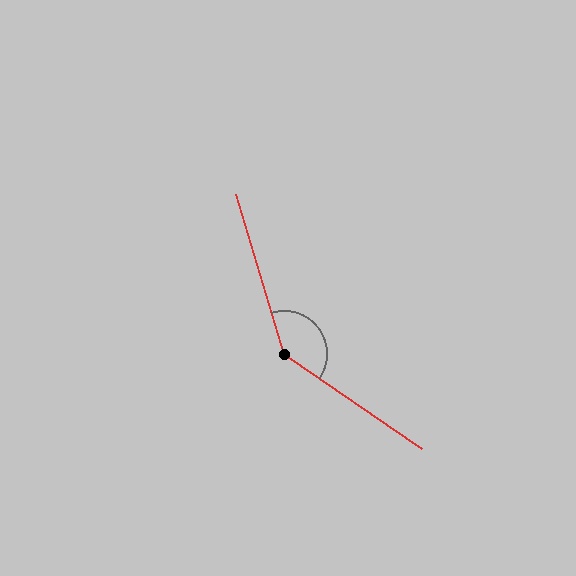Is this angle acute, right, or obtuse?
It is obtuse.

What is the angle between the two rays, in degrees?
Approximately 141 degrees.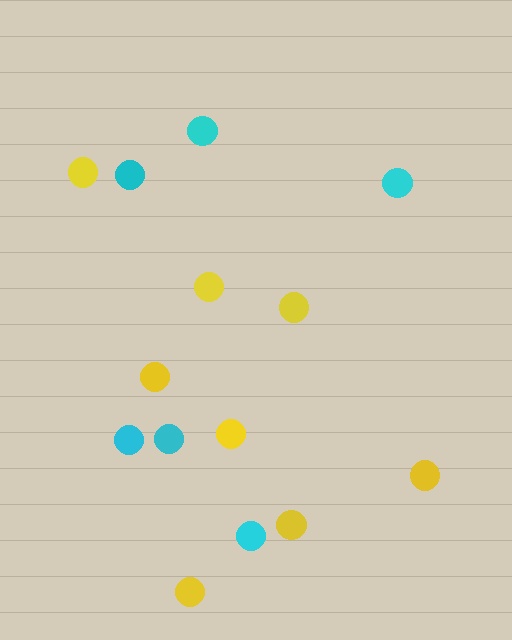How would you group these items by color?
There are 2 groups: one group of cyan circles (6) and one group of yellow circles (8).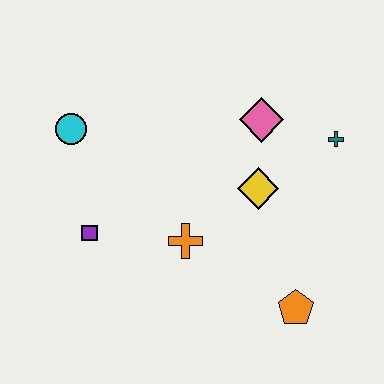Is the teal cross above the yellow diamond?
Yes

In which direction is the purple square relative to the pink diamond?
The purple square is to the left of the pink diamond.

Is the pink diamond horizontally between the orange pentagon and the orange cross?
Yes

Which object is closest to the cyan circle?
The purple square is closest to the cyan circle.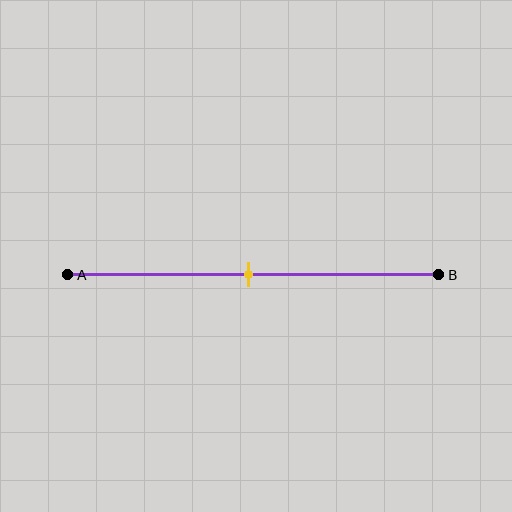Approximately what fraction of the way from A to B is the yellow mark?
The yellow mark is approximately 50% of the way from A to B.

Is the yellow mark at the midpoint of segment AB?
Yes, the mark is approximately at the midpoint.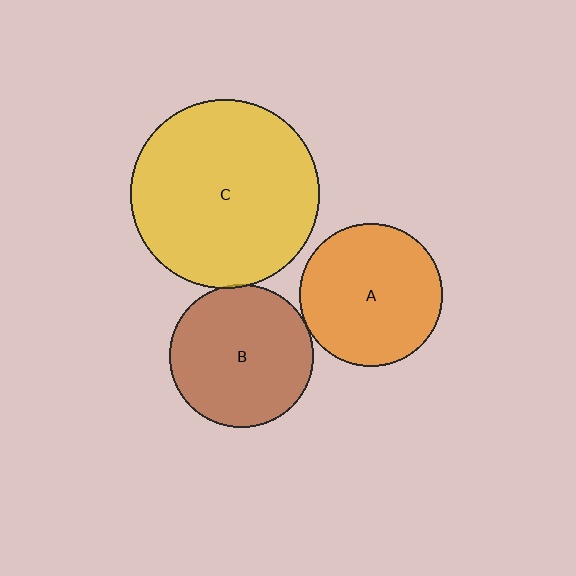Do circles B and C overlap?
Yes.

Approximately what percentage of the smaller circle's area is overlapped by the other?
Approximately 5%.